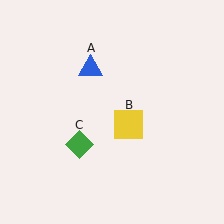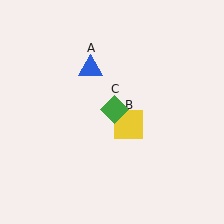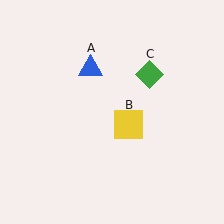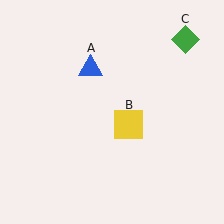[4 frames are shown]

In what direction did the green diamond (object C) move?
The green diamond (object C) moved up and to the right.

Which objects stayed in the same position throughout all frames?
Blue triangle (object A) and yellow square (object B) remained stationary.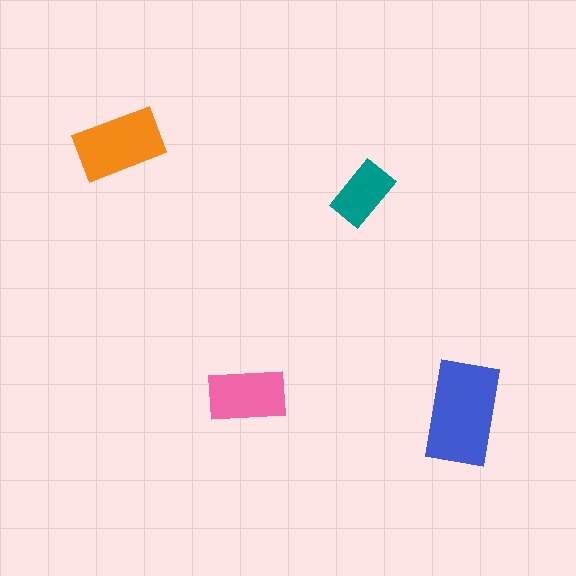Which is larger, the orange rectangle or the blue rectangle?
The blue one.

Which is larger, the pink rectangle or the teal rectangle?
The pink one.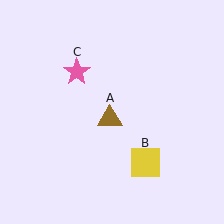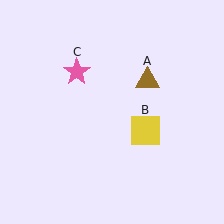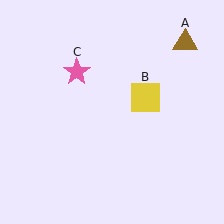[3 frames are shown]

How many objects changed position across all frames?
2 objects changed position: brown triangle (object A), yellow square (object B).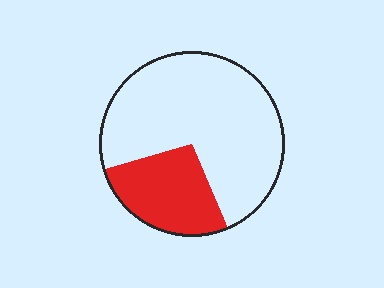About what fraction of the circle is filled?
About one quarter (1/4).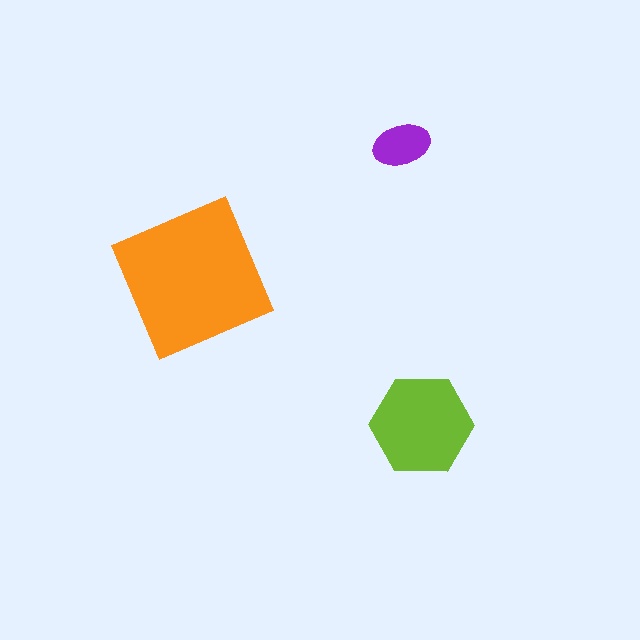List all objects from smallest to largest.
The purple ellipse, the lime hexagon, the orange square.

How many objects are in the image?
There are 3 objects in the image.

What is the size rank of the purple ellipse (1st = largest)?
3rd.